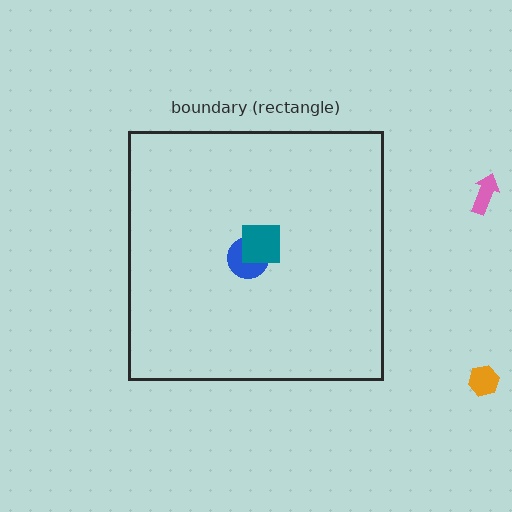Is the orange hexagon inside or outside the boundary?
Outside.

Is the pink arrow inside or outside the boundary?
Outside.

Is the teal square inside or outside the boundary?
Inside.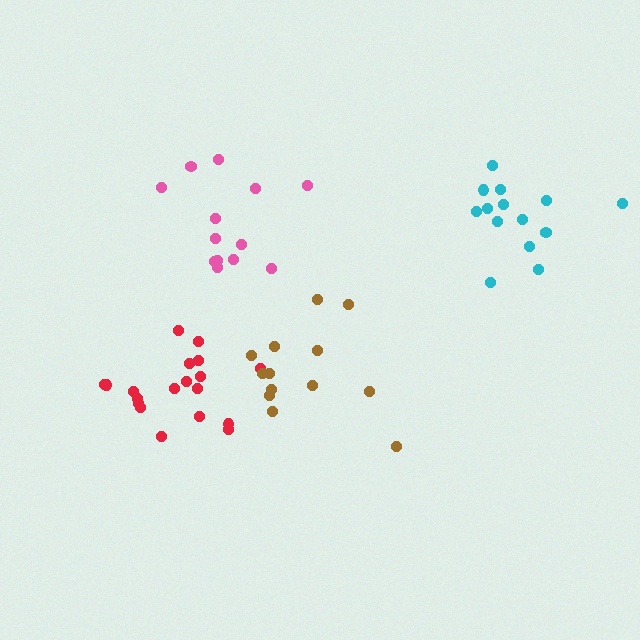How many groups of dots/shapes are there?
There are 4 groups.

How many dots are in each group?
Group 1: 19 dots, Group 2: 14 dots, Group 3: 13 dots, Group 4: 13 dots (59 total).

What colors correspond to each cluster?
The clusters are colored: red, cyan, brown, pink.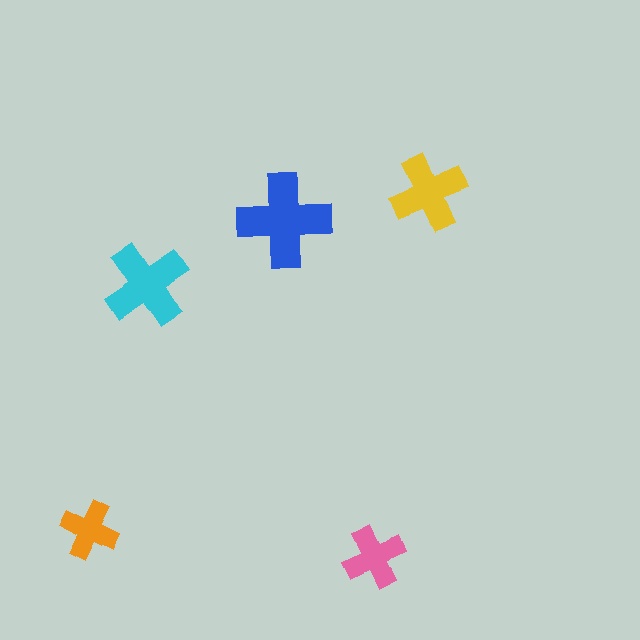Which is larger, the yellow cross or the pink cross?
The yellow one.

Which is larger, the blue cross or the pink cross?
The blue one.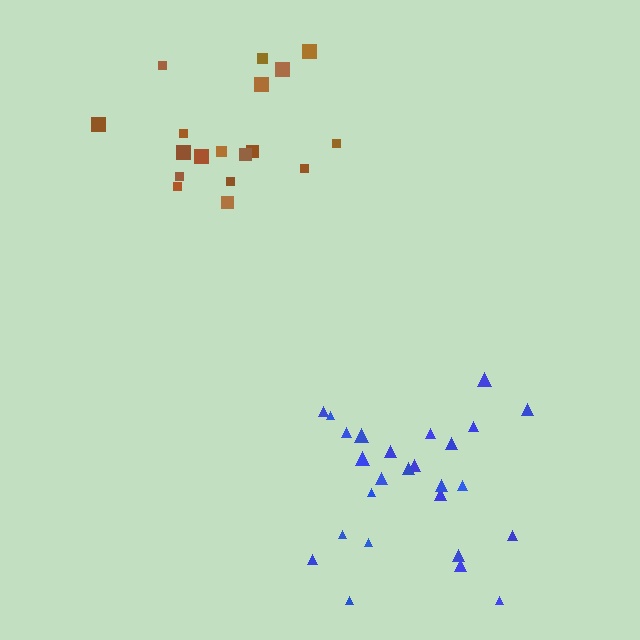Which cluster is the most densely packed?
Brown.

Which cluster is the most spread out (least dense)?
Blue.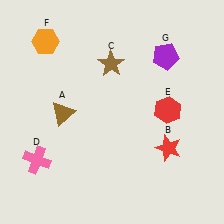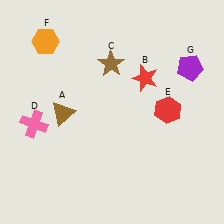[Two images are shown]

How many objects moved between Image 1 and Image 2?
3 objects moved between the two images.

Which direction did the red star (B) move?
The red star (B) moved up.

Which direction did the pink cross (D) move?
The pink cross (D) moved up.